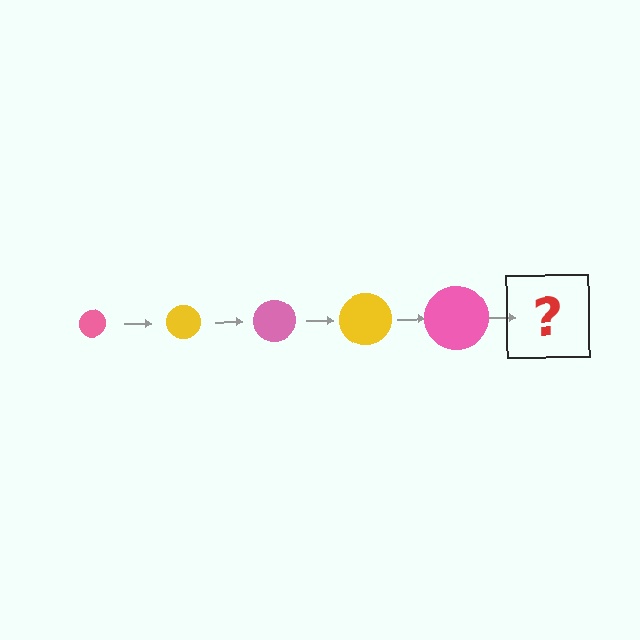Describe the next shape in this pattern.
It should be a yellow circle, larger than the previous one.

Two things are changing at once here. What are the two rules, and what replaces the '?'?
The two rules are that the circle grows larger each step and the color cycles through pink and yellow. The '?' should be a yellow circle, larger than the previous one.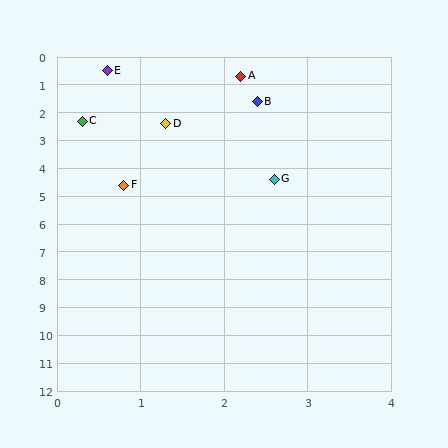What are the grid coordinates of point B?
Point B is at approximately (2.4, 1.6).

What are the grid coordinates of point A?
Point A is at approximately (2.2, 0.7).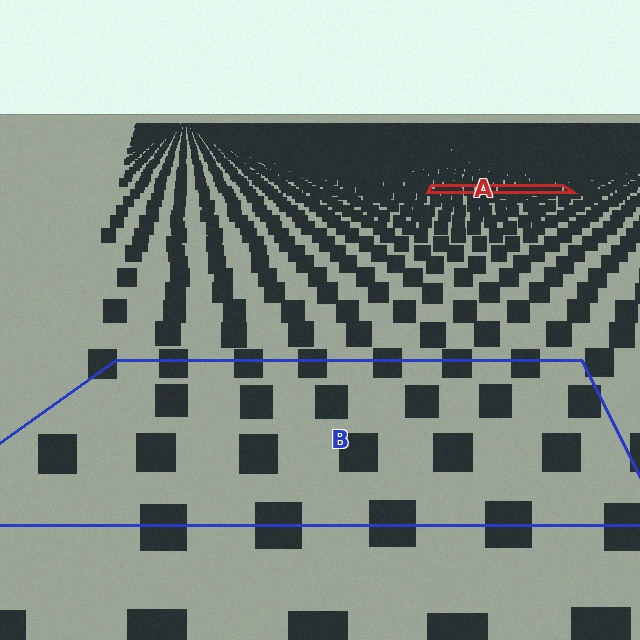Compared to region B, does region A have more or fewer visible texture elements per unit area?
Region A has more texture elements per unit area — they are packed more densely because it is farther away.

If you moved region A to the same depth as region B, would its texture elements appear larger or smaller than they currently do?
They would appear larger. At a closer depth, the same texture elements are projected at a bigger on-screen size.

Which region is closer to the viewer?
Region B is closer. The texture elements there are larger and more spread out.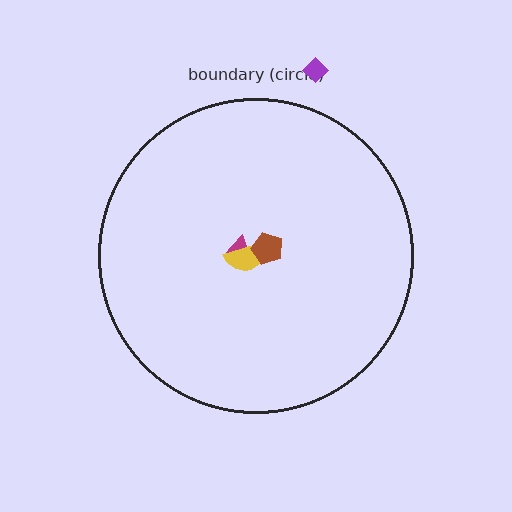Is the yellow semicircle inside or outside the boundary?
Inside.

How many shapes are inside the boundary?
3 inside, 1 outside.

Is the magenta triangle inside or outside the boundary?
Inside.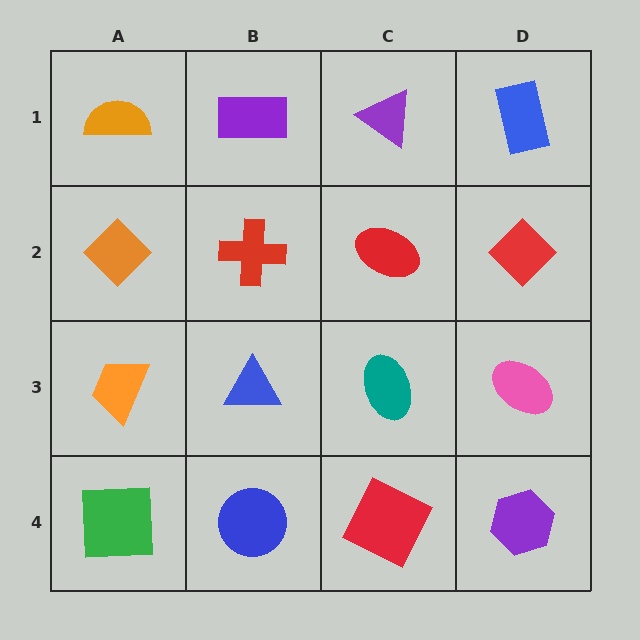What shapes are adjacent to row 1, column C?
A red ellipse (row 2, column C), a purple rectangle (row 1, column B), a blue rectangle (row 1, column D).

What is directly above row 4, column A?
An orange trapezoid.